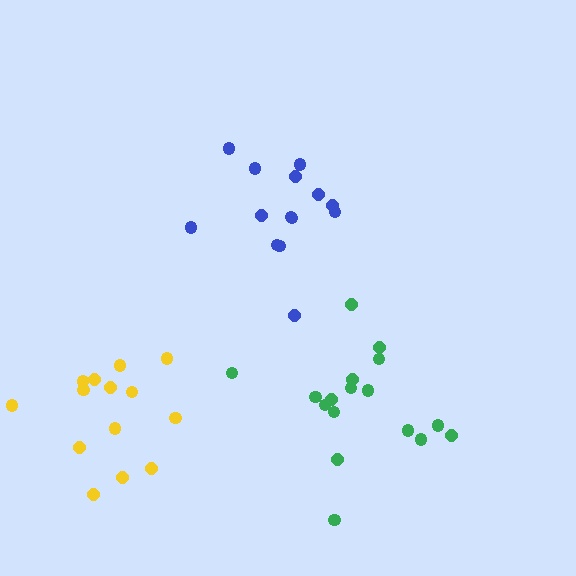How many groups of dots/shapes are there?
There are 3 groups.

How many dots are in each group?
Group 1: 17 dots, Group 2: 14 dots, Group 3: 14 dots (45 total).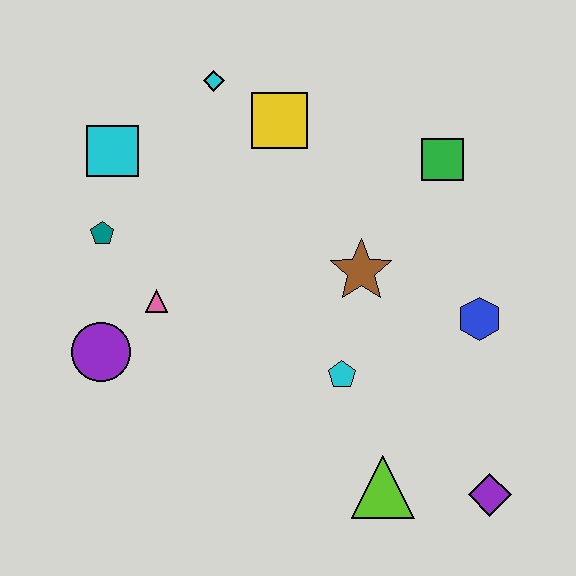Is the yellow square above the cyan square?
Yes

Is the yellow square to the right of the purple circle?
Yes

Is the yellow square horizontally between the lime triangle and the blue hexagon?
No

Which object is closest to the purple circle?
The pink triangle is closest to the purple circle.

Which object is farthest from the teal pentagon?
The purple diamond is farthest from the teal pentagon.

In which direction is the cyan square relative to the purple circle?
The cyan square is above the purple circle.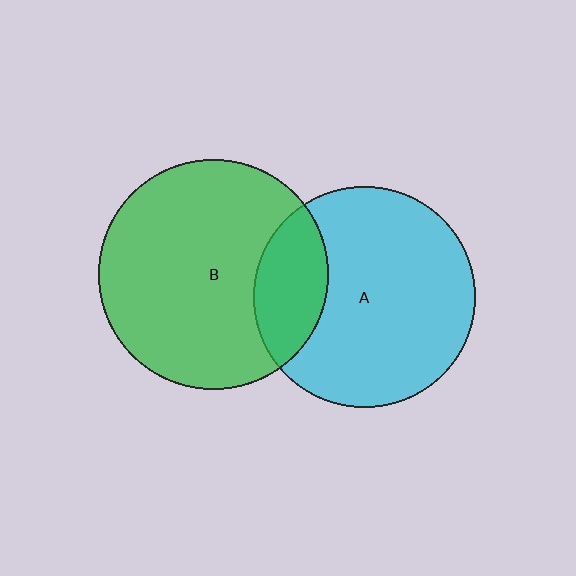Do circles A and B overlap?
Yes.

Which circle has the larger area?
Circle B (green).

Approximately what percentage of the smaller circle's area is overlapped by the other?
Approximately 20%.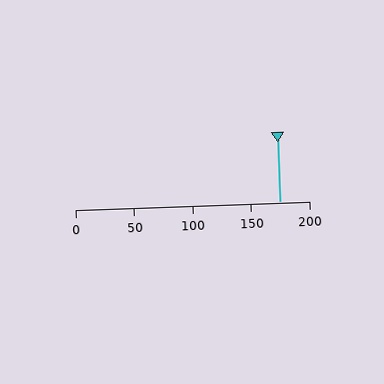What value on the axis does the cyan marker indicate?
The marker indicates approximately 175.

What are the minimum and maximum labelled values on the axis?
The axis runs from 0 to 200.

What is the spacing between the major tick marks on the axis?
The major ticks are spaced 50 apart.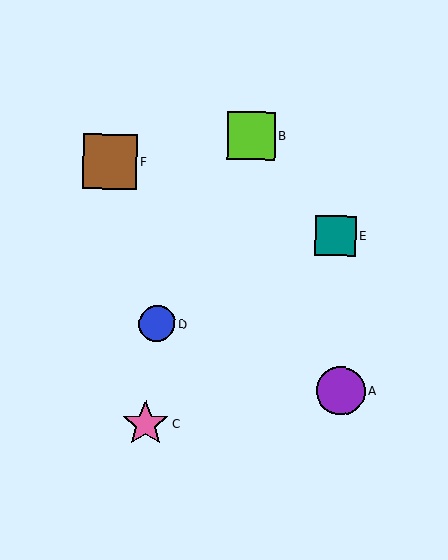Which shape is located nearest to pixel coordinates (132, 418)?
The pink star (labeled C) at (146, 424) is nearest to that location.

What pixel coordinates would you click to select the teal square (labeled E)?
Click at (336, 236) to select the teal square E.